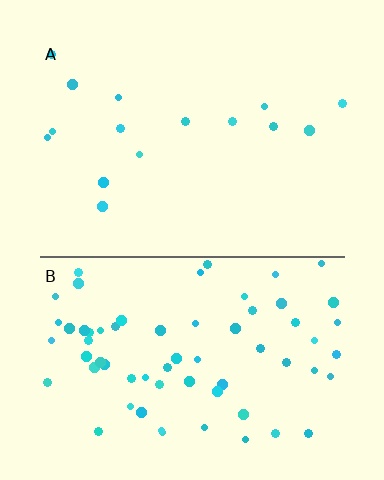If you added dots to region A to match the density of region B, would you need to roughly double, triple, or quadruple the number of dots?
Approximately quadruple.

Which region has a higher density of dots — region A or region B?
B (the bottom).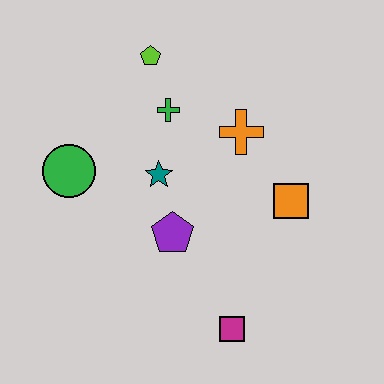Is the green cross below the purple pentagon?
No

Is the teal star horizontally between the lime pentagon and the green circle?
No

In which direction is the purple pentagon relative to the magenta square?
The purple pentagon is above the magenta square.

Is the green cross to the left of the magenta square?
Yes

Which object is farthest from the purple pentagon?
The lime pentagon is farthest from the purple pentagon.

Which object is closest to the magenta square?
The purple pentagon is closest to the magenta square.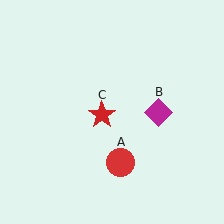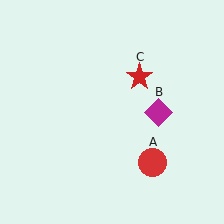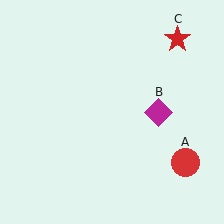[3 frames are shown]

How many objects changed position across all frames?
2 objects changed position: red circle (object A), red star (object C).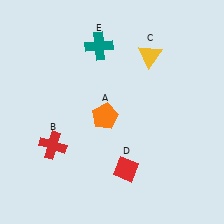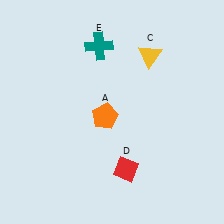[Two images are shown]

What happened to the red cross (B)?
The red cross (B) was removed in Image 2. It was in the bottom-left area of Image 1.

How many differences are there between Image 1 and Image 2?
There is 1 difference between the two images.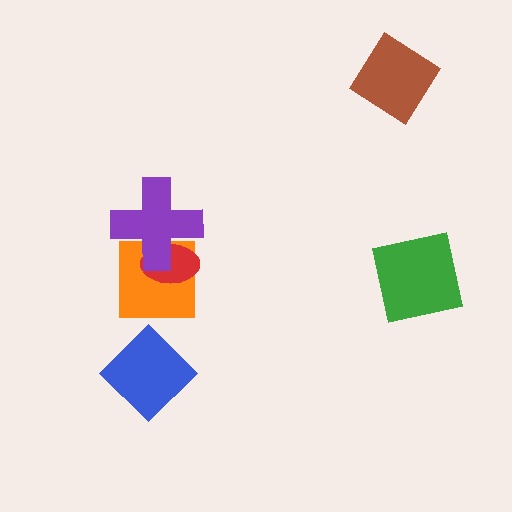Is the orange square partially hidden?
Yes, it is partially covered by another shape.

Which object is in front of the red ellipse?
The purple cross is in front of the red ellipse.